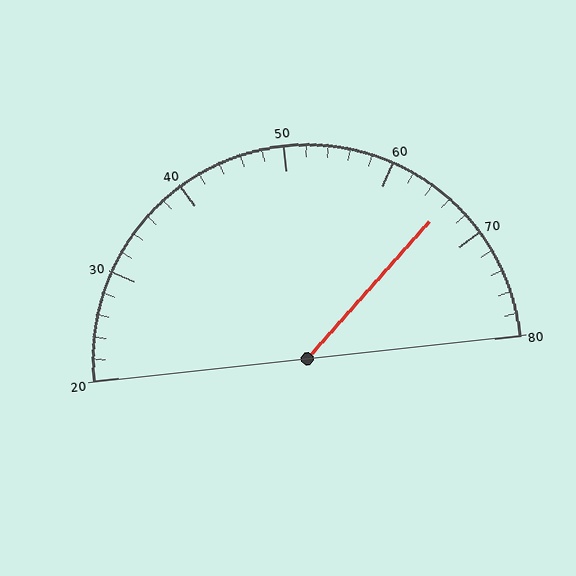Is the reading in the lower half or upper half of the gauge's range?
The reading is in the upper half of the range (20 to 80).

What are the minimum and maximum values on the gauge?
The gauge ranges from 20 to 80.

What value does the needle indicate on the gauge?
The needle indicates approximately 66.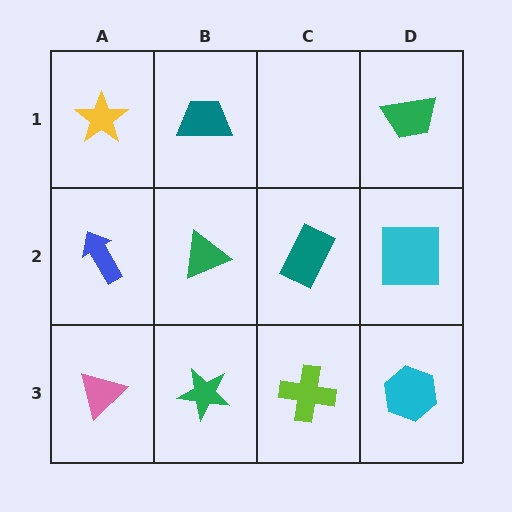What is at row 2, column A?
A blue arrow.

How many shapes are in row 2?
4 shapes.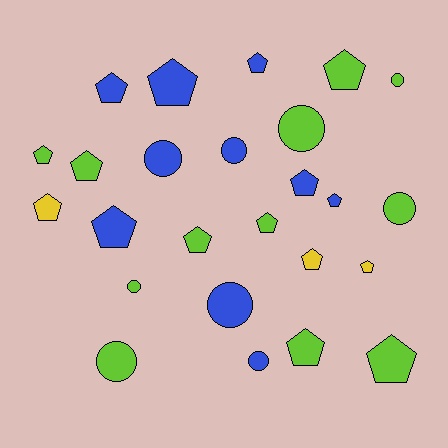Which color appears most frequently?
Lime, with 12 objects.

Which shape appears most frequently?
Pentagon, with 16 objects.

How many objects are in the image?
There are 25 objects.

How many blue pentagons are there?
There are 6 blue pentagons.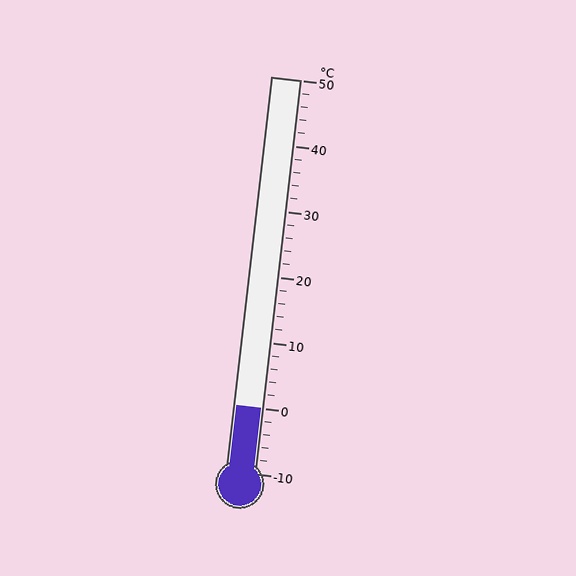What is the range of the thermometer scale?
The thermometer scale ranges from -10°C to 50°C.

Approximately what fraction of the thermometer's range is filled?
The thermometer is filled to approximately 15% of its range.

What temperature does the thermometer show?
The thermometer shows approximately 0°C.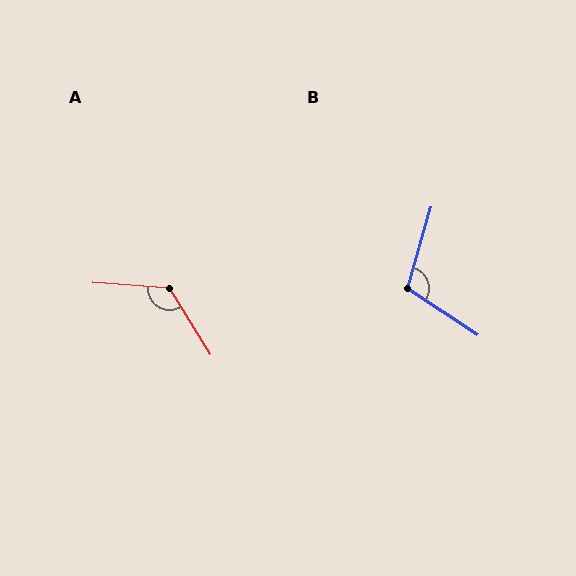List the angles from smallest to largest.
B (107°), A (126°).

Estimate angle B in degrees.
Approximately 107 degrees.